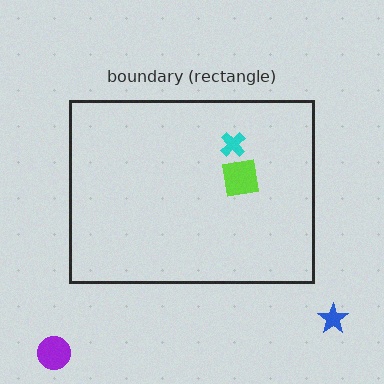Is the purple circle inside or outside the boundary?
Outside.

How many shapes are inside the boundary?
2 inside, 2 outside.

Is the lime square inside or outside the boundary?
Inside.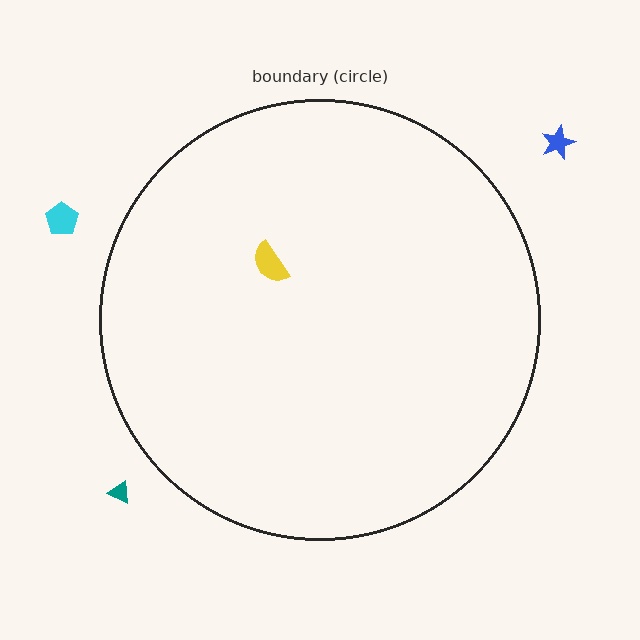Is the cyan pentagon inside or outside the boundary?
Outside.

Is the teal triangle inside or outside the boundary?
Outside.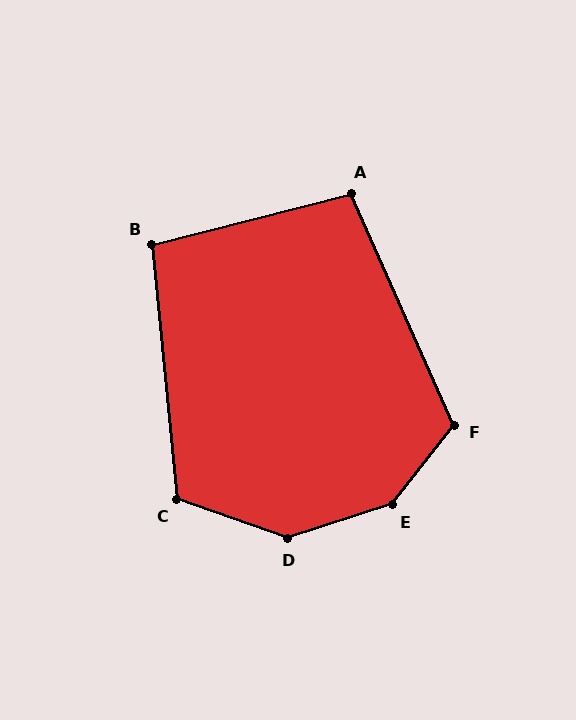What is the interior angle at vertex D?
Approximately 143 degrees (obtuse).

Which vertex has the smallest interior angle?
B, at approximately 99 degrees.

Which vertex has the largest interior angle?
E, at approximately 146 degrees.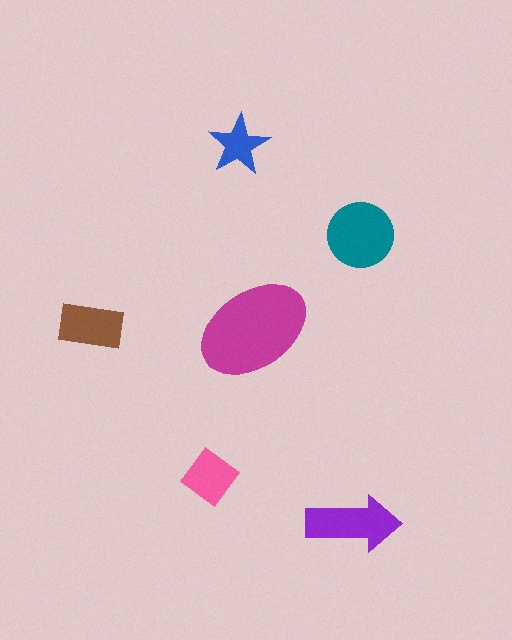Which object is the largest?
The magenta ellipse.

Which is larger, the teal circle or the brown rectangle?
The teal circle.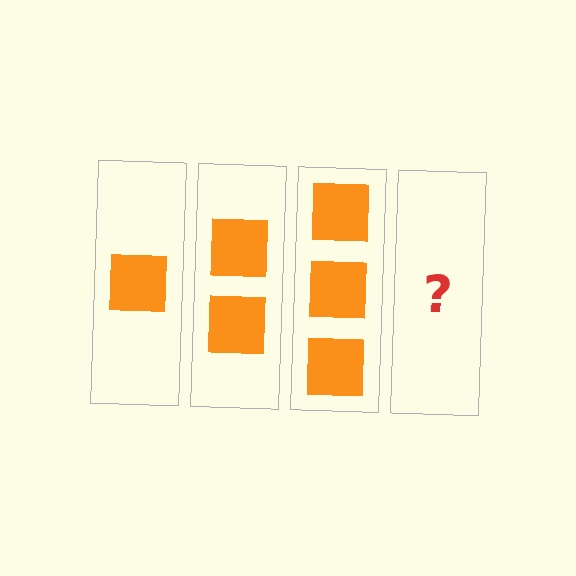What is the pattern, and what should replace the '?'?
The pattern is that each step adds one more square. The '?' should be 4 squares.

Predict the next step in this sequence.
The next step is 4 squares.